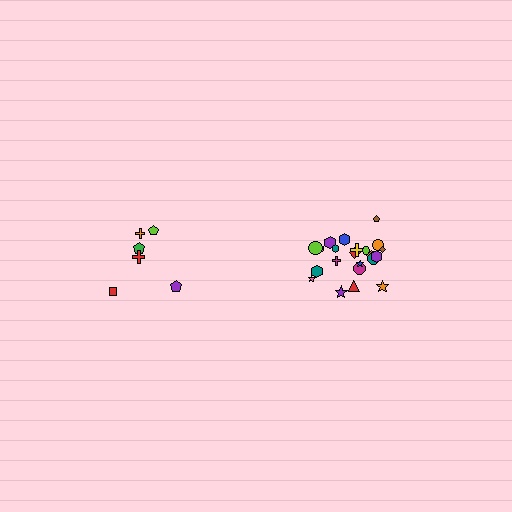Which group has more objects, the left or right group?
The right group.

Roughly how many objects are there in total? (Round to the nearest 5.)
Roughly 30 objects in total.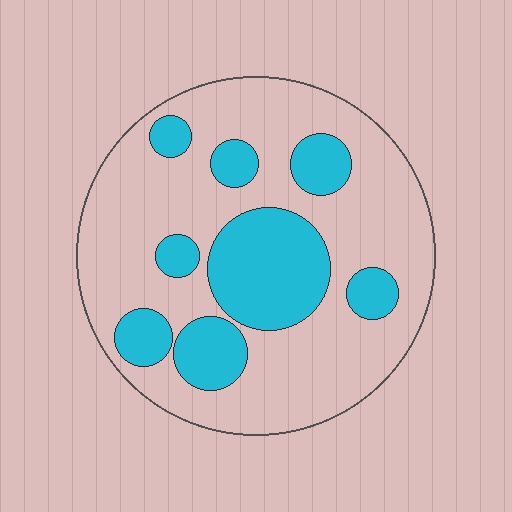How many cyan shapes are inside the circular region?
8.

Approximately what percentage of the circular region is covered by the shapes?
Approximately 30%.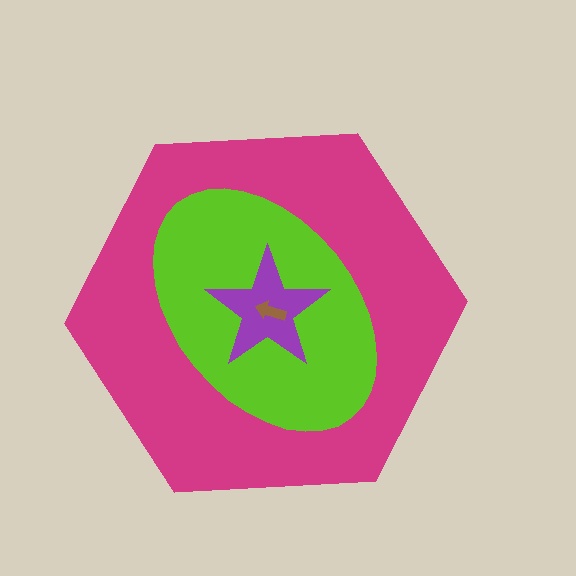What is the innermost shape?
The brown arrow.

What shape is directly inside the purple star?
The brown arrow.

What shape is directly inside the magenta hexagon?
The lime ellipse.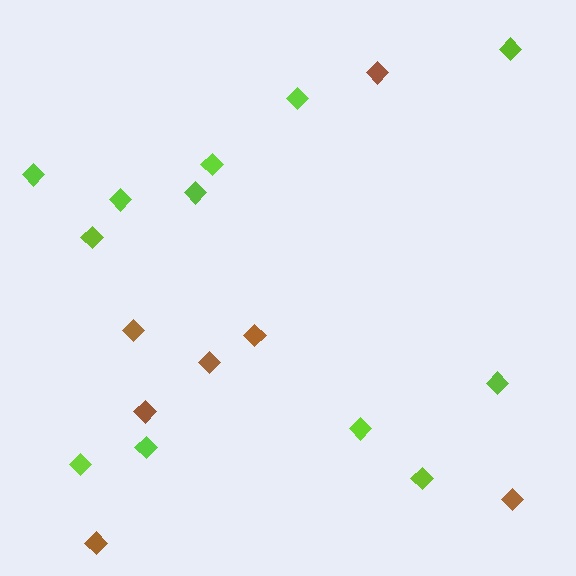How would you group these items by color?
There are 2 groups: one group of brown diamonds (7) and one group of lime diamonds (12).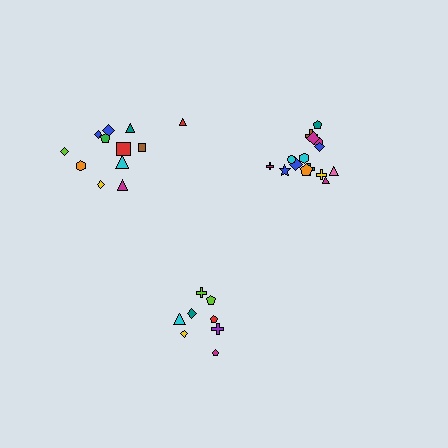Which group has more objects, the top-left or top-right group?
The top-right group.